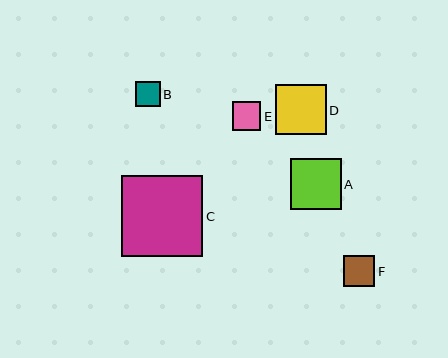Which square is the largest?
Square C is the largest with a size of approximately 81 pixels.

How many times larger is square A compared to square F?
Square A is approximately 1.6 times the size of square F.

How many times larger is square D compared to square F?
Square D is approximately 1.6 times the size of square F.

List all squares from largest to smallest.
From largest to smallest: C, A, D, F, E, B.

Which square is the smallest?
Square B is the smallest with a size of approximately 25 pixels.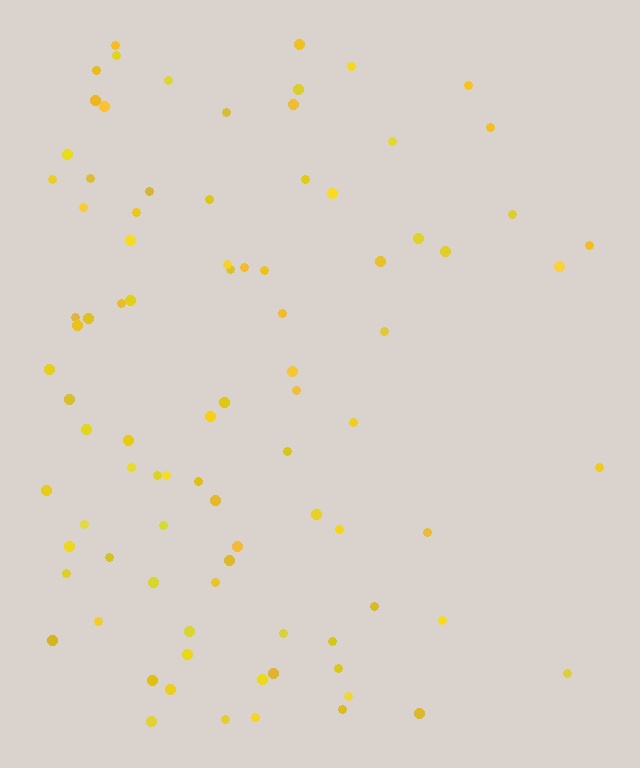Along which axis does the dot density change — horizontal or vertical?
Horizontal.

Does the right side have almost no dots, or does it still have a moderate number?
Still a moderate number, just noticeably fewer than the left.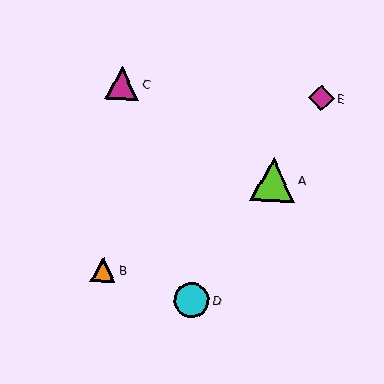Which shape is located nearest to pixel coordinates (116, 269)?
The orange triangle (labeled B) at (103, 270) is nearest to that location.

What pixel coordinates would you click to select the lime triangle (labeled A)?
Click at (273, 179) to select the lime triangle A.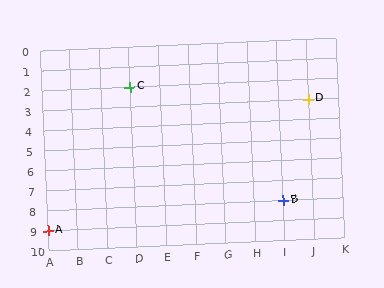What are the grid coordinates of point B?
Point B is at grid coordinates (I, 8).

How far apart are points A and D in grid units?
Points A and D are 9 columns and 6 rows apart (about 10.8 grid units diagonally).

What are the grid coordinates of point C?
Point C is at grid coordinates (D, 2).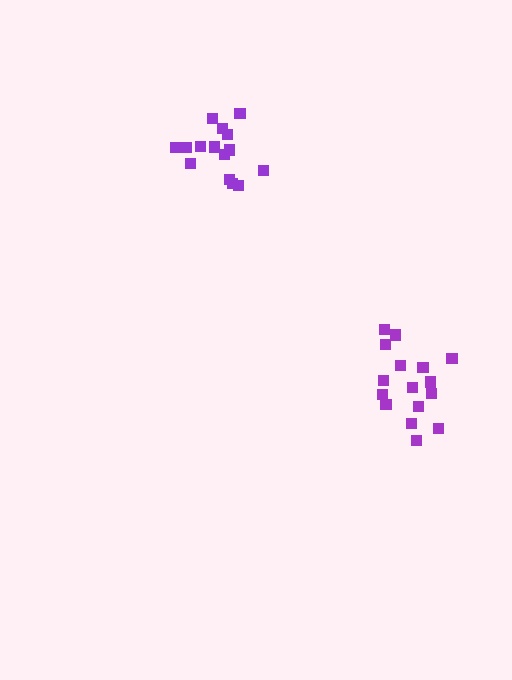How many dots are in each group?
Group 1: 16 dots, Group 2: 15 dots (31 total).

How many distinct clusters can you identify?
There are 2 distinct clusters.